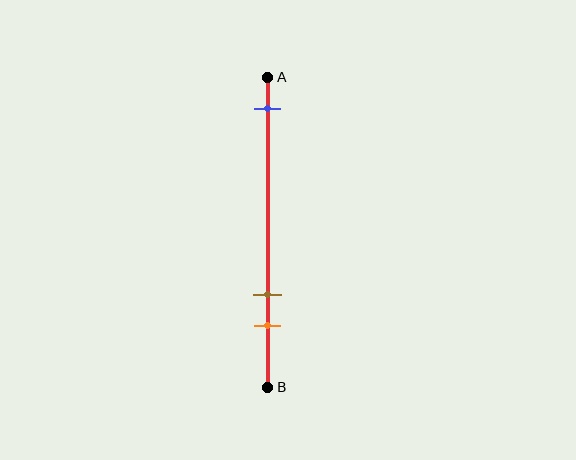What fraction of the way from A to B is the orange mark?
The orange mark is approximately 80% (0.8) of the way from A to B.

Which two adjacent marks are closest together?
The brown and orange marks are the closest adjacent pair.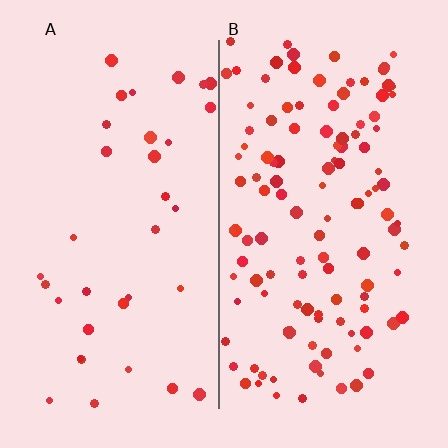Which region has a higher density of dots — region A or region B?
B (the right).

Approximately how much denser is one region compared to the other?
Approximately 3.4× — region B over region A.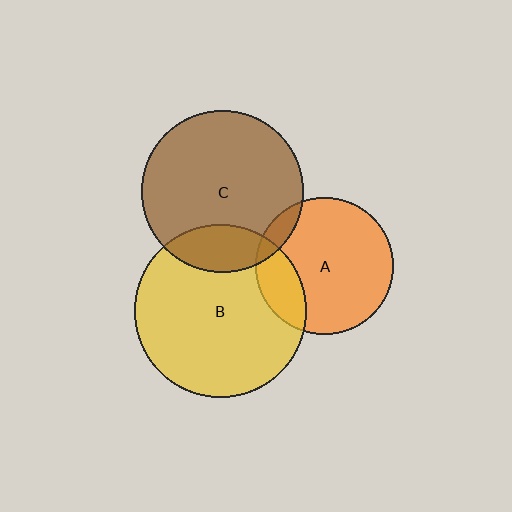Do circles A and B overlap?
Yes.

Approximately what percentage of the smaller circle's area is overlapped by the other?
Approximately 20%.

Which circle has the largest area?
Circle B (yellow).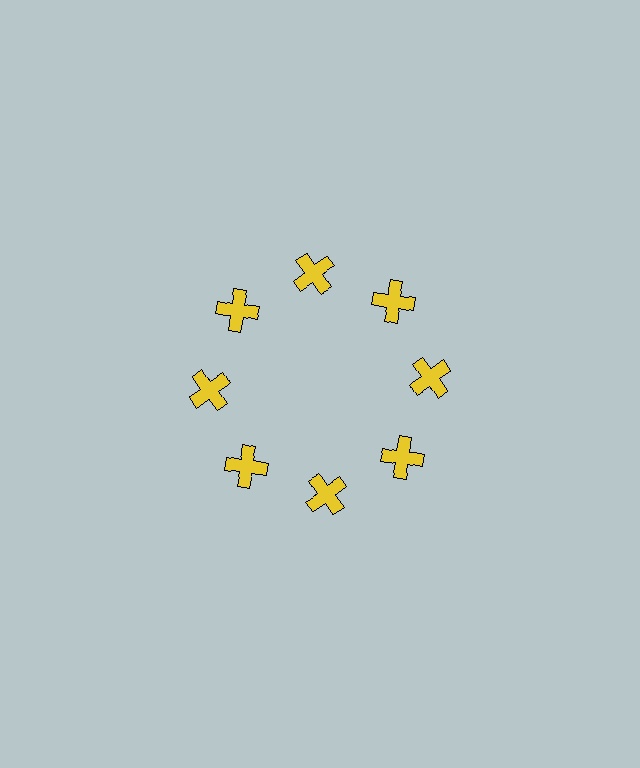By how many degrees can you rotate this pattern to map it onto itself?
The pattern maps onto itself every 45 degrees of rotation.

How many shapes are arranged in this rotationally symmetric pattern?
There are 8 shapes, arranged in 8 groups of 1.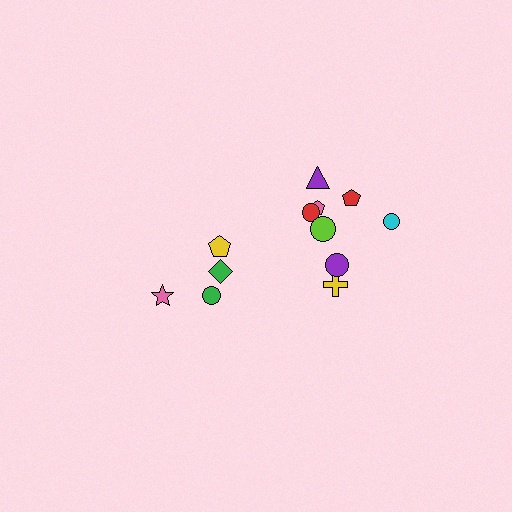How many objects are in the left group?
There are 4 objects.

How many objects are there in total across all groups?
There are 12 objects.